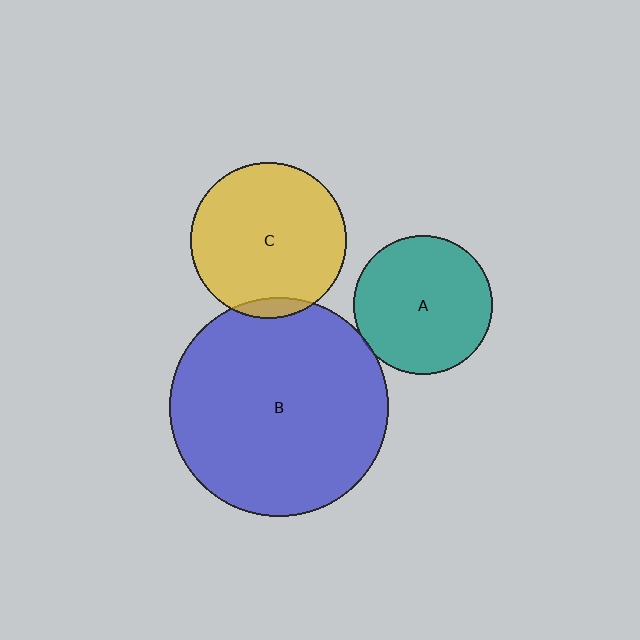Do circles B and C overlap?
Yes.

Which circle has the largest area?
Circle B (blue).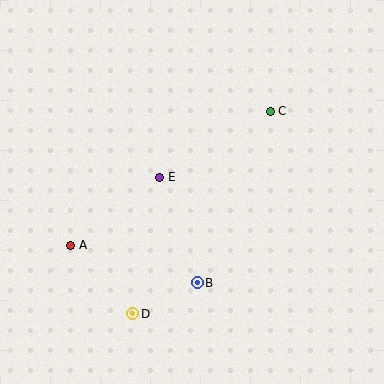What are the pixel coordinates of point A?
Point A is at (71, 245).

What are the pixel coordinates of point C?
Point C is at (270, 111).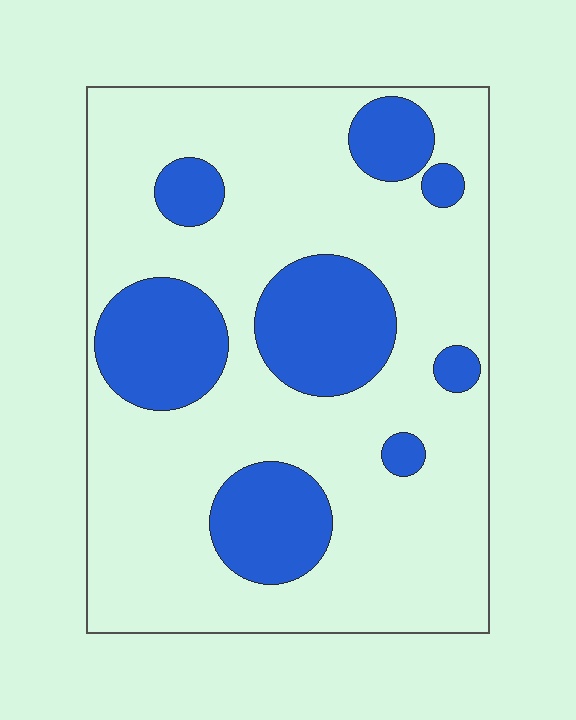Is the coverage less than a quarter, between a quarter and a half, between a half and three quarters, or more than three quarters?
Between a quarter and a half.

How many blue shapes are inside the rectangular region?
8.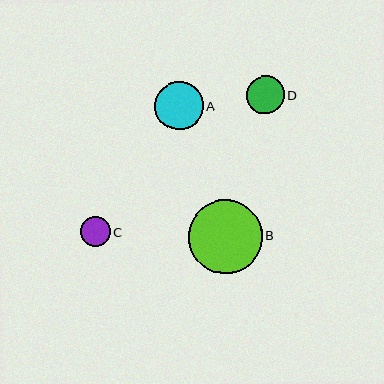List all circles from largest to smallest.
From largest to smallest: B, A, D, C.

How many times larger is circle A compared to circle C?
Circle A is approximately 1.6 times the size of circle C.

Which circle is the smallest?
Circle C is the smallest with a size of approximately 30 pixels.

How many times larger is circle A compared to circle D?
Circle A is approximately 1.3 times the size of circle D.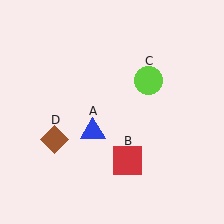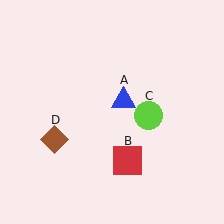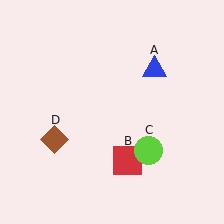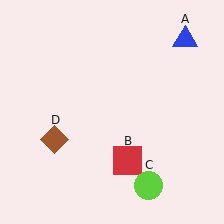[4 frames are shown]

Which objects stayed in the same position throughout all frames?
Red square (object B) and brown diamond (object D) remained stationary.